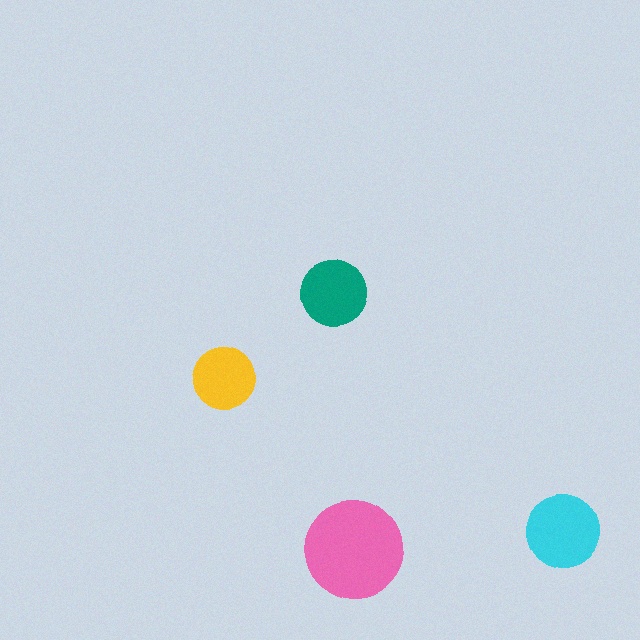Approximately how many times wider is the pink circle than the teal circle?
About 1.5 times wider.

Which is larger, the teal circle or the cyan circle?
The cyan one.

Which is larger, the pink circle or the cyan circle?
The pink one.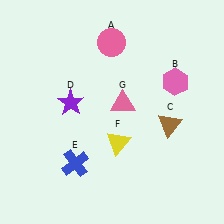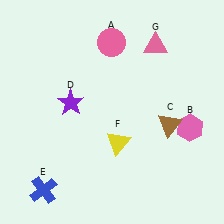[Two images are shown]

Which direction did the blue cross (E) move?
The blue cross (E) moved left.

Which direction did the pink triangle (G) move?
The pink triangle (G) moved up.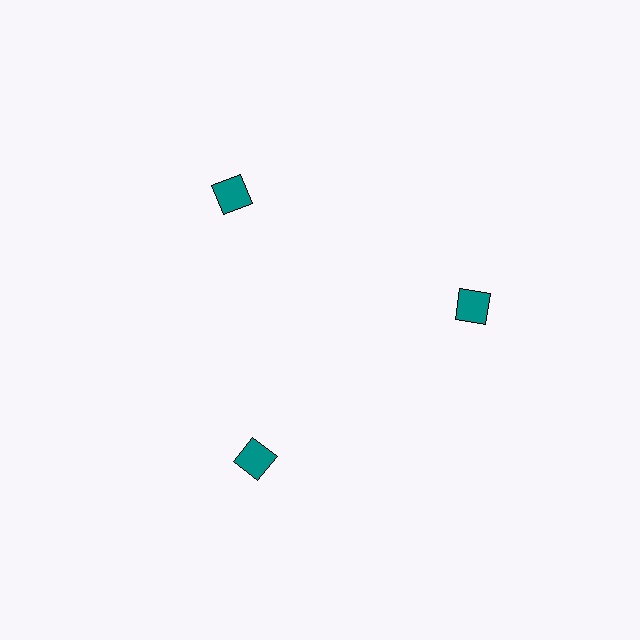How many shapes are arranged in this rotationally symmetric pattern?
There are 3 shapes, arranged in 3 groups of 1.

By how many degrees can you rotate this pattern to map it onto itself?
The pattern maps onto itself every 120 degrees of rotation.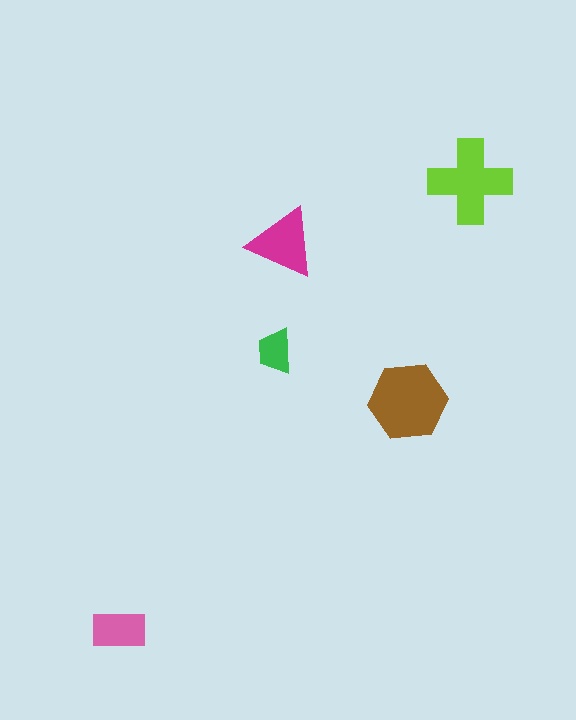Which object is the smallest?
The green trapezoid.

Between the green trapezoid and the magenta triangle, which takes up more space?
The magenta triangle.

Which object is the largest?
The brown hexagon.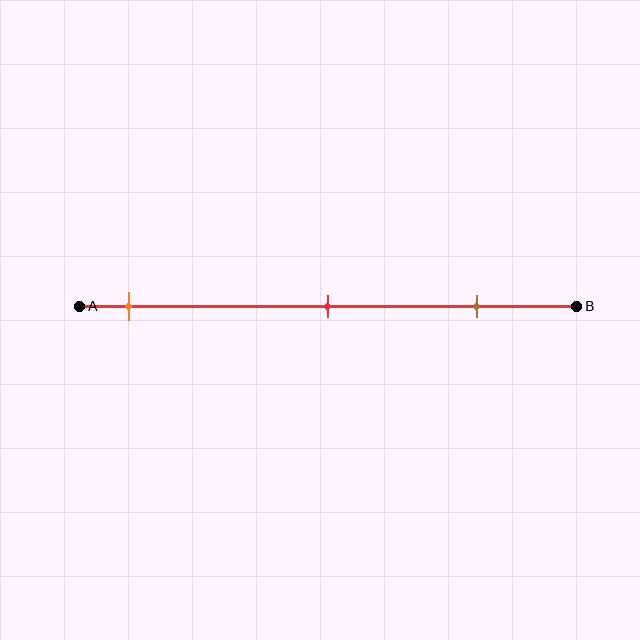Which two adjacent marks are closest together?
The red and brown marks are the closest adjacent pair.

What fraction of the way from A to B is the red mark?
The red mark is approximately 50% (0.5) of the way from A to B.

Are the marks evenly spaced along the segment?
Yes, the marks are approximately evenly spaced.